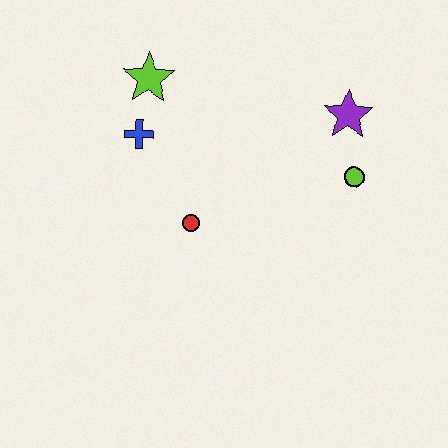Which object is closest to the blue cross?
The lime star is closest to the blue cross.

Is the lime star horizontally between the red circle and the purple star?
No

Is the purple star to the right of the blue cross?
Yes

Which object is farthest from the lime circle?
The lime star is farthest from the lime circle.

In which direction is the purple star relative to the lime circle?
The purple star is above the lime circle.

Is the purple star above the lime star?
No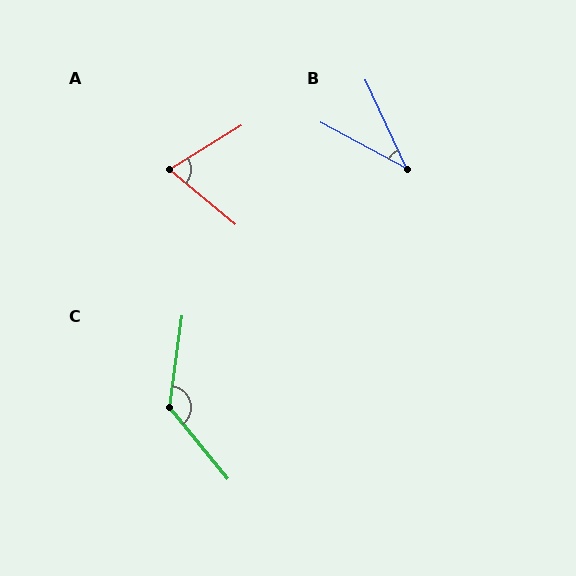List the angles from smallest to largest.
B (37°), A (71°), C (133°).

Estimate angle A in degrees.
Approximately 71 degrees.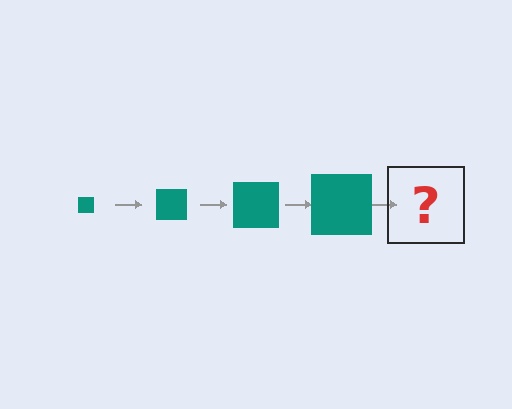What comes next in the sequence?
The next element should be a teal square, larger than the previous one.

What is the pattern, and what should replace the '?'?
The pattern is that the square gets progressively larger each step. The '?' should be a teal square, larger than the previous one.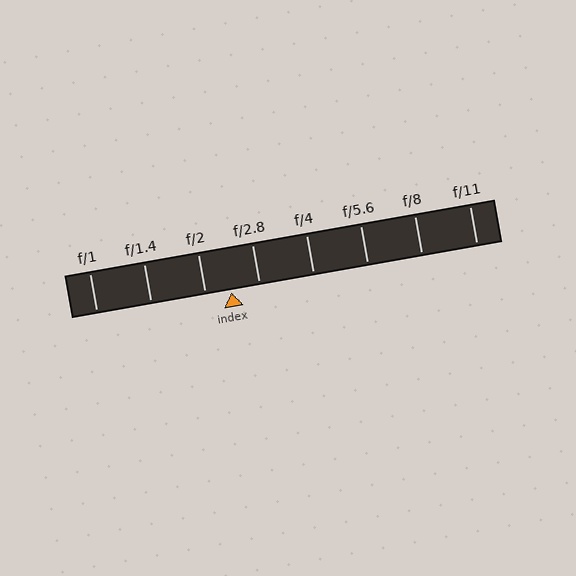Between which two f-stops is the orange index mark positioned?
The index mark is between f/2 and f/2.8.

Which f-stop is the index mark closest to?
The index mark is closest to f/2.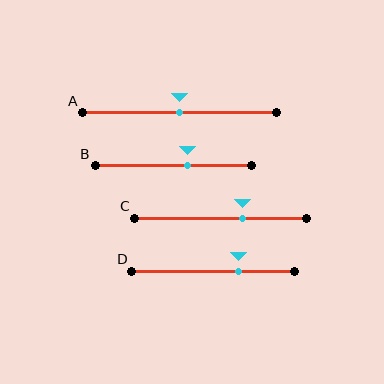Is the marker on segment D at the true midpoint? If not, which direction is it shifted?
No, the marker on segment D is shifted to the right by about 16% of the segment length.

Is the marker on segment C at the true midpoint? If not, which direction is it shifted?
No, the marker on segment C is shifted to the right by about 13% of the segment length.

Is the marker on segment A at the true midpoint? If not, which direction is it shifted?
Yes, the marker on segment A is at the true midpoint.